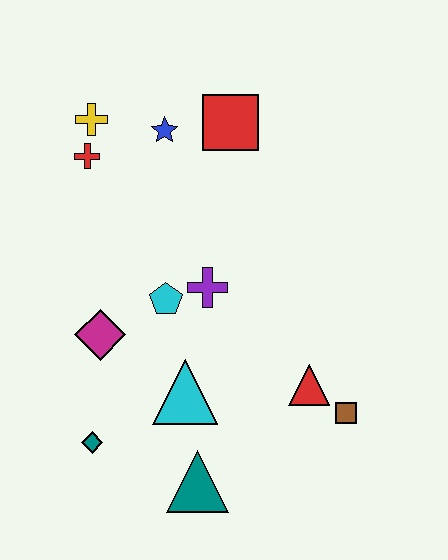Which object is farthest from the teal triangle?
The yellow cross is farthest from the teal triangle.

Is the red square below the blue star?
No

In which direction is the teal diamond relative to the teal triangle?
The teal diamond is to the left of the teal triangle.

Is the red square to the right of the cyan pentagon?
Yes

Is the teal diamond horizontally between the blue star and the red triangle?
No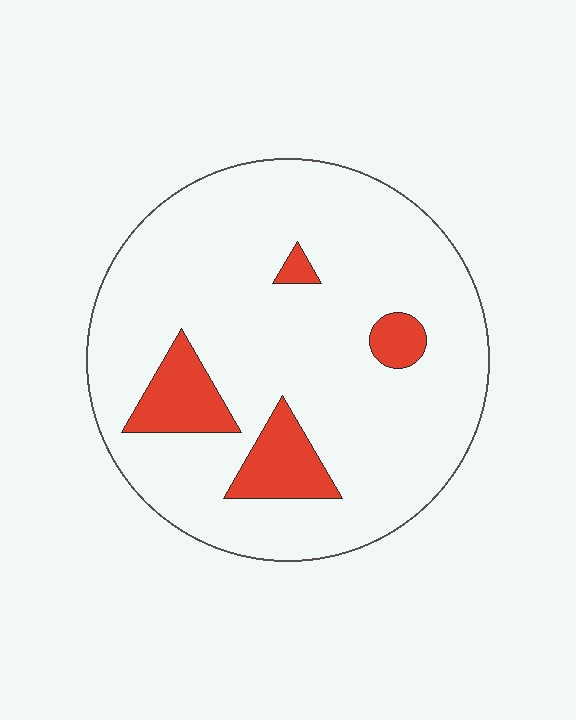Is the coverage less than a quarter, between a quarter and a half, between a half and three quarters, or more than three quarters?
Less than a quarter.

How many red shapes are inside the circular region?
4.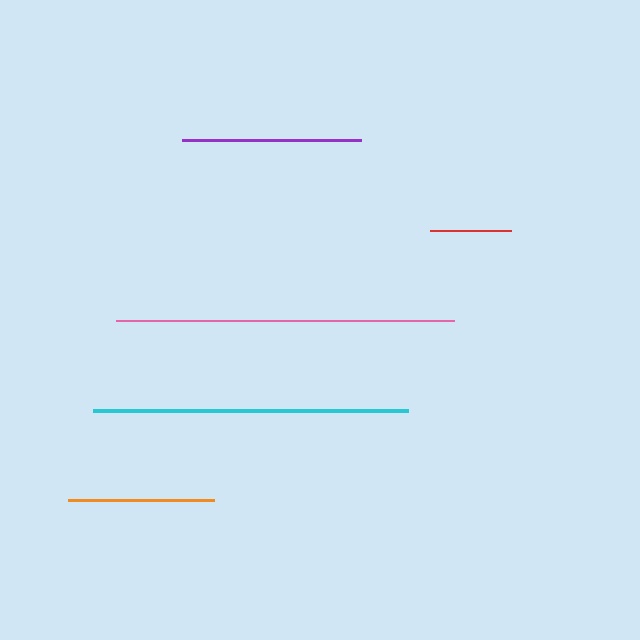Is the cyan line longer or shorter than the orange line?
The cyan line is longer than the orange line.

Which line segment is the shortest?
The red line is the shortest at approximately 81 pixels.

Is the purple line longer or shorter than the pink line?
The pink line is longer than the purple line.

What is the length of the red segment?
The red segment is approximately 81 pixels long.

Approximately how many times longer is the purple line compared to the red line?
The purple line is approximately 2.2 times the length of the red line.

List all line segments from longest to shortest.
From longest to shortest: pink, cyan, purple, orange, red.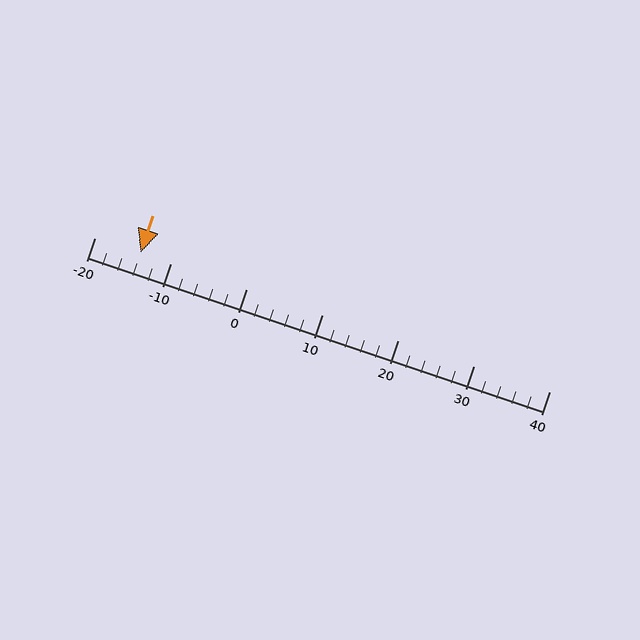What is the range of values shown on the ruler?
The ruler shows values from -20 to 40.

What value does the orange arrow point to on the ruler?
The orange arrow points to approximately -14.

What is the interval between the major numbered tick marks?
The major tick marks are spaced 10 units apart.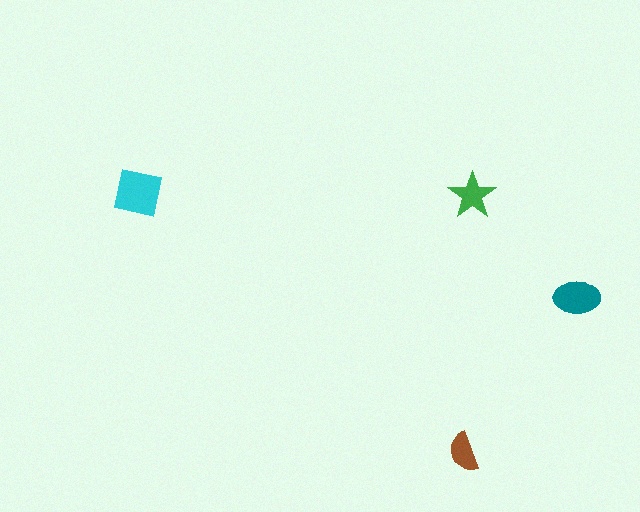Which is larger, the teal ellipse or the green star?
The teal ellipse.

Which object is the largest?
The cyan square.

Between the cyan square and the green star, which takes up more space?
The cyan square.